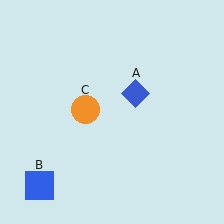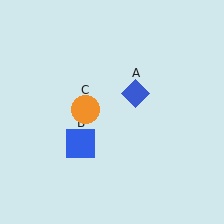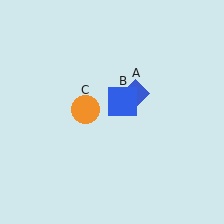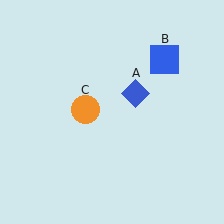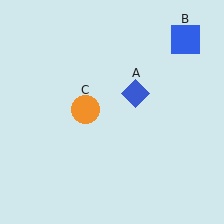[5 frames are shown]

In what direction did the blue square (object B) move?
The blue square (object B) moved up and to the right.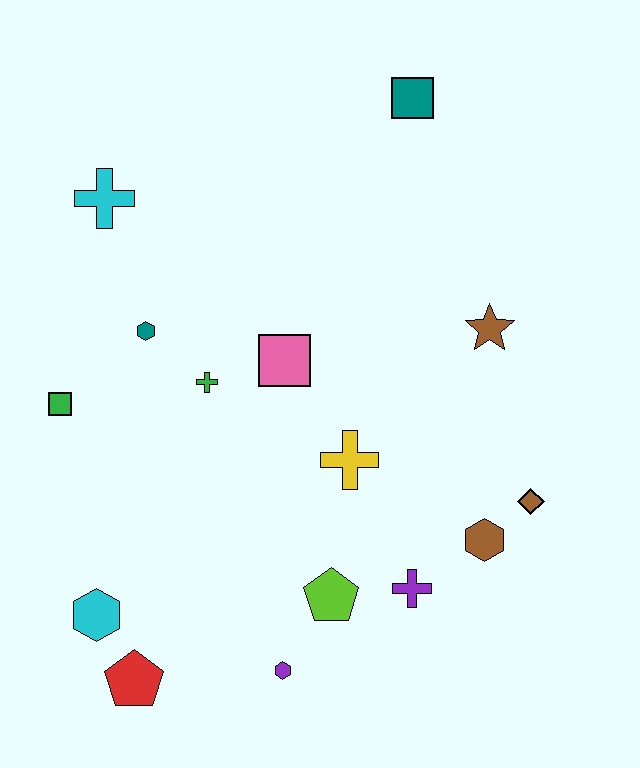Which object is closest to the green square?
The teal hexagon is closest to the green square.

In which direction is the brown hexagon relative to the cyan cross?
The brown hexagon is to the right of the cyan cross.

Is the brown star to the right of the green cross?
Yes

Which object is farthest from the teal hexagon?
The brown diamond is farthest from the teal hexagon.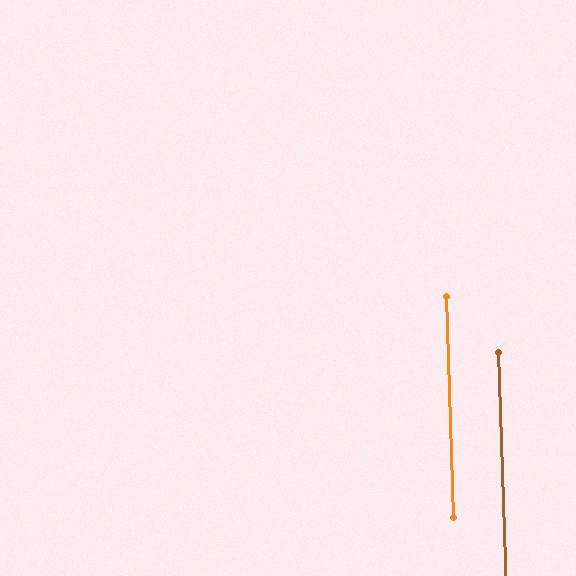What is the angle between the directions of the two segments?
Approximately 0 degrees.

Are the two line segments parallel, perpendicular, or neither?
Parallel — their directions differ by only 0.2°.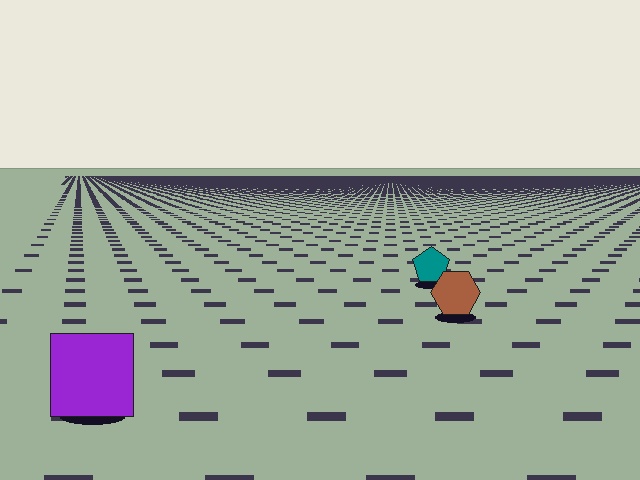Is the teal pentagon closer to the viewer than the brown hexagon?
No. The brown hexagon is closer — you can tell from the texture gradient: the ground texture is coarser near it.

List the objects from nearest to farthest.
From nearest to farthest: the purple square, the brown hexagon, the teal pentagon.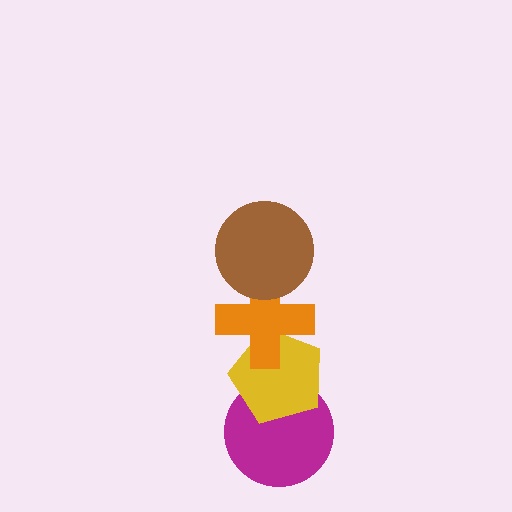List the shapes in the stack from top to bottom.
From top to bottom: the brown circle, the orange cross, the yellow pentagon, the magenta circle.